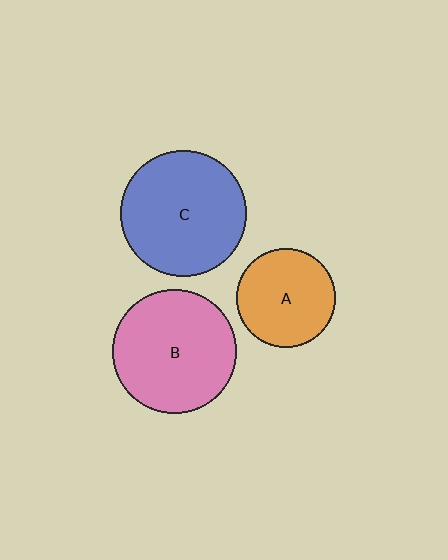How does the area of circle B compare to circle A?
Approximately 1.6 times.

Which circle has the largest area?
Circle C (blue).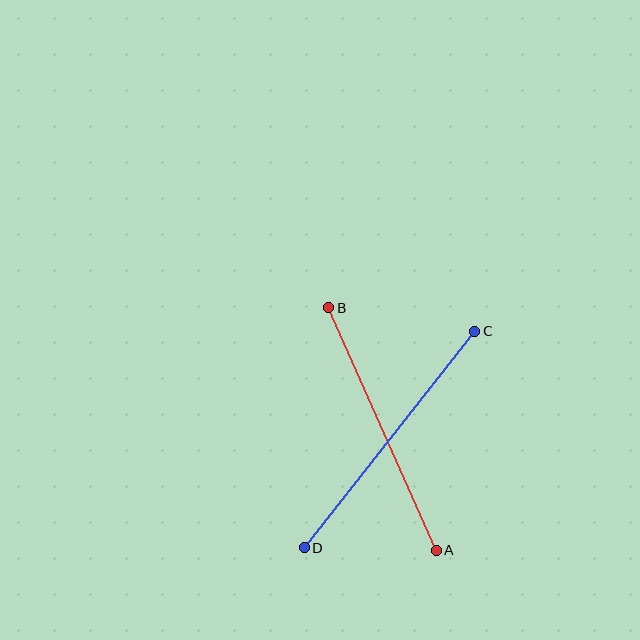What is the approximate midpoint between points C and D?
The midpoint is at approximately (389, 440) pixels.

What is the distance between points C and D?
The distance is approximately 275 pixels.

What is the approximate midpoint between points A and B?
The midpoint is at approximately (382, 429) pixels.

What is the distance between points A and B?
The distance is approximately 265 pixels.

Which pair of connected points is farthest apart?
Points C and D are farthest apart.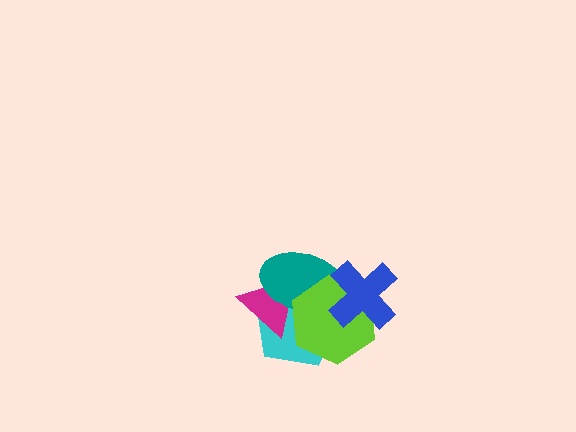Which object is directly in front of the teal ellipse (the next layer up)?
The lime hexagon is directly in front of the teal ellipse.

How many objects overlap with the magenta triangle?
3 objects overlap with the magenta triangle.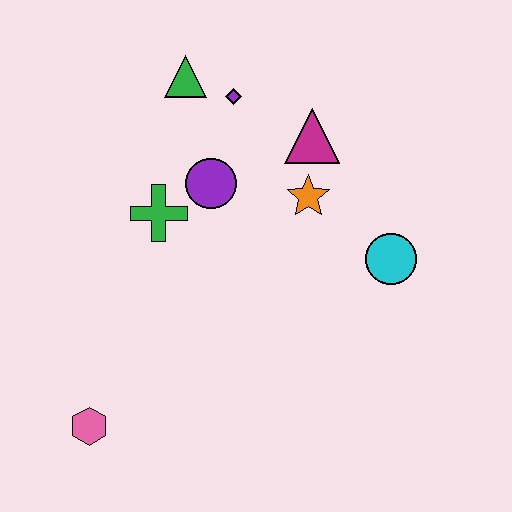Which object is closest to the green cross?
The purple circle is closest to the green cross.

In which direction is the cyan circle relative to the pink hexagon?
The cyan circle is to the right of the pink hexagon.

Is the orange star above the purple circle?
No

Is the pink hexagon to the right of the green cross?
No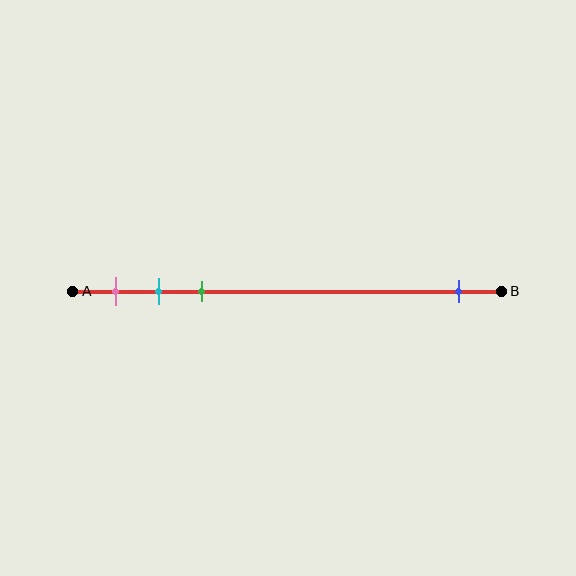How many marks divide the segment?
There are 4 marks dividing the segment.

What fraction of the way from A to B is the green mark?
The green mark is approximately 30% (0.3) of the way from A to B.